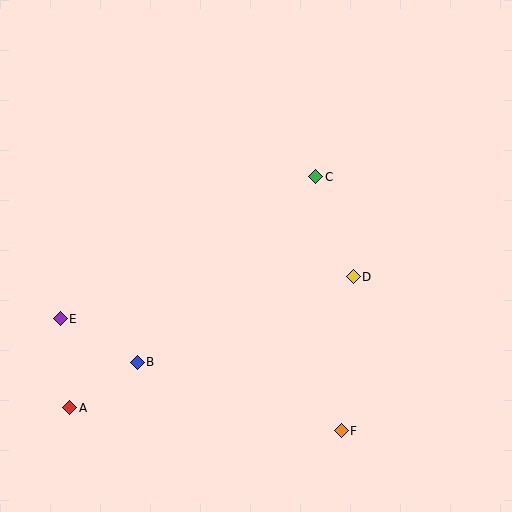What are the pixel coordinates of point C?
Point C is at (316, 177).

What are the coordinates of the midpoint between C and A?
The midpoint between C and A is at (193, 292).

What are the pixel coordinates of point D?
Point D is at (353, 277).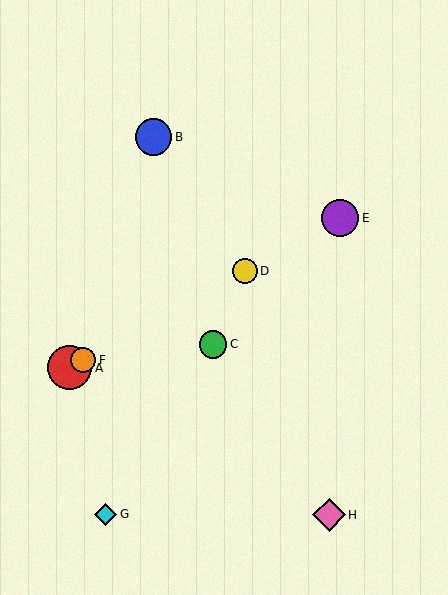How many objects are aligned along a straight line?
4 objects (A, D, E, F) are aligned along a straight line.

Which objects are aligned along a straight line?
Objects A, D, E, F are aligned along a straight line.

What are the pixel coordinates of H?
Object H is at (329, 515).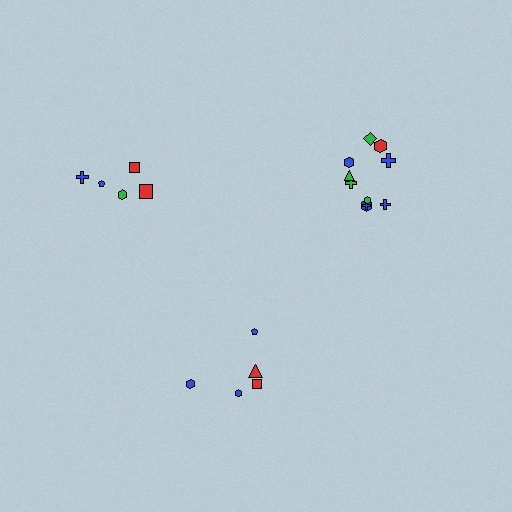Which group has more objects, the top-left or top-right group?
The top-right group.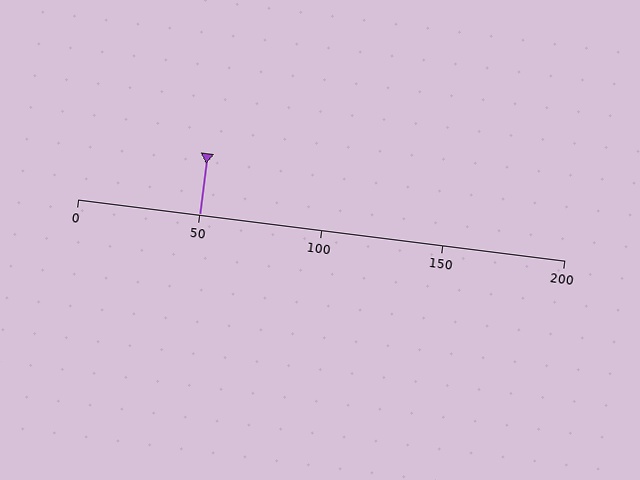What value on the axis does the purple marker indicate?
The marker indicates approximately 50.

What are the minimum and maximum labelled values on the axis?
The axis runs from 0 to 200.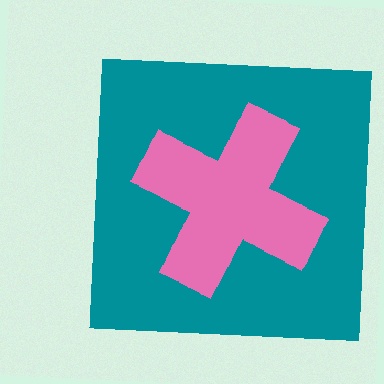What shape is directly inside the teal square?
The pink cross.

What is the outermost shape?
The teal square.